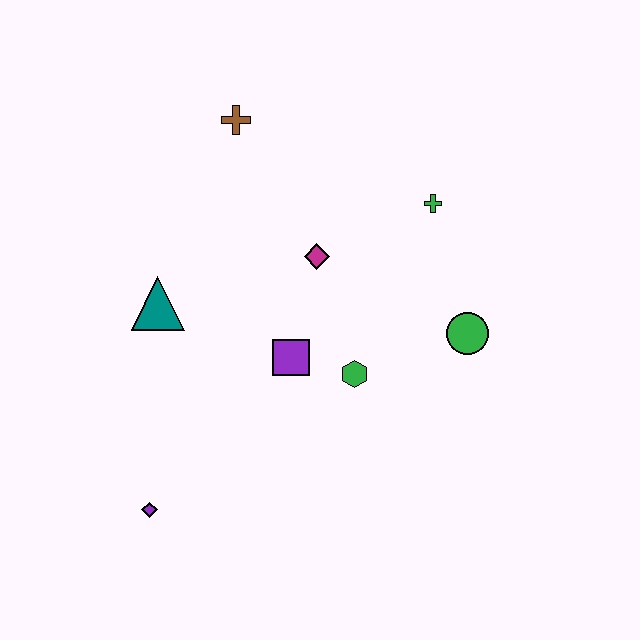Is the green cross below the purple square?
No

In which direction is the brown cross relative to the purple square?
The brown cross is above the purple square.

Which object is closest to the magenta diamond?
The purple square is closest to the magenta diamond.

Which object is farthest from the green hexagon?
The brown cross is farthest from the green hexagon.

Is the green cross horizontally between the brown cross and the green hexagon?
No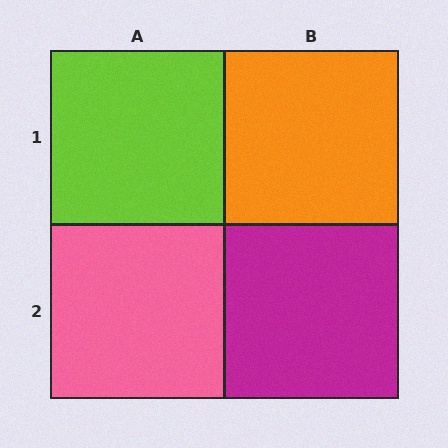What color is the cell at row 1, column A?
Lime.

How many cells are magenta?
1 cell is magenta.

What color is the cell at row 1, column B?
Orange.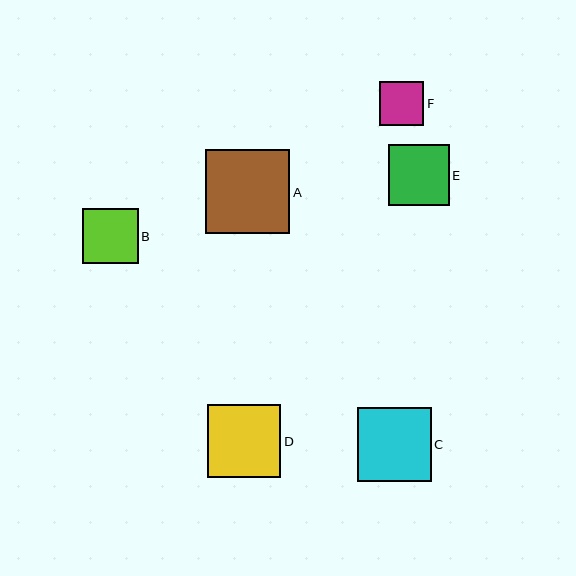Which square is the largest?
Square A is the largest with a size of approximately 84 pixels.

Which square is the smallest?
Square F is the smallest with a size of approximately 44 pixels.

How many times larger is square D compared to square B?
Square D is approximately 1.3 times the size of square B.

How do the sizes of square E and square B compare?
Square E and square B are approximately the same size.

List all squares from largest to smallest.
From largest to smallest: A, C, D, E, B, F.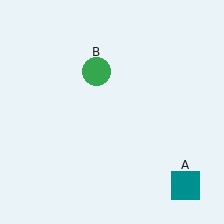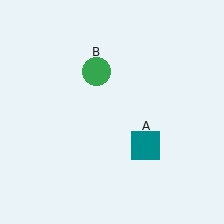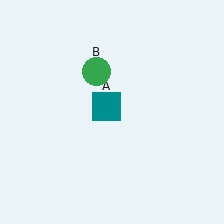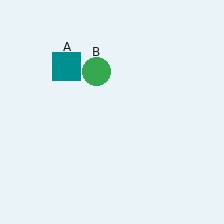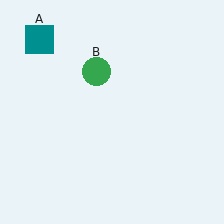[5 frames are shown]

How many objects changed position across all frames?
1 object changed position: teal square (object A).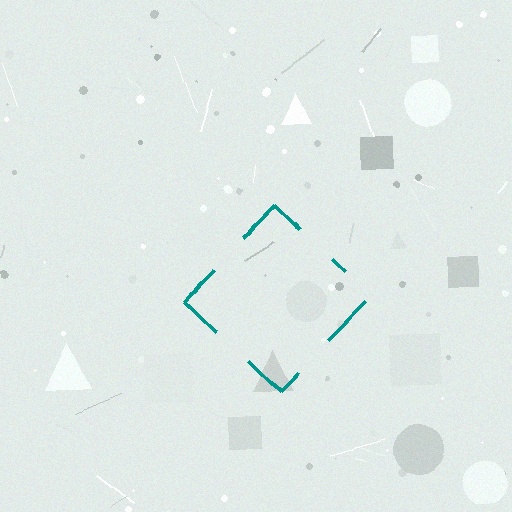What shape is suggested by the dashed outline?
The dashed outline suggests a diamond.